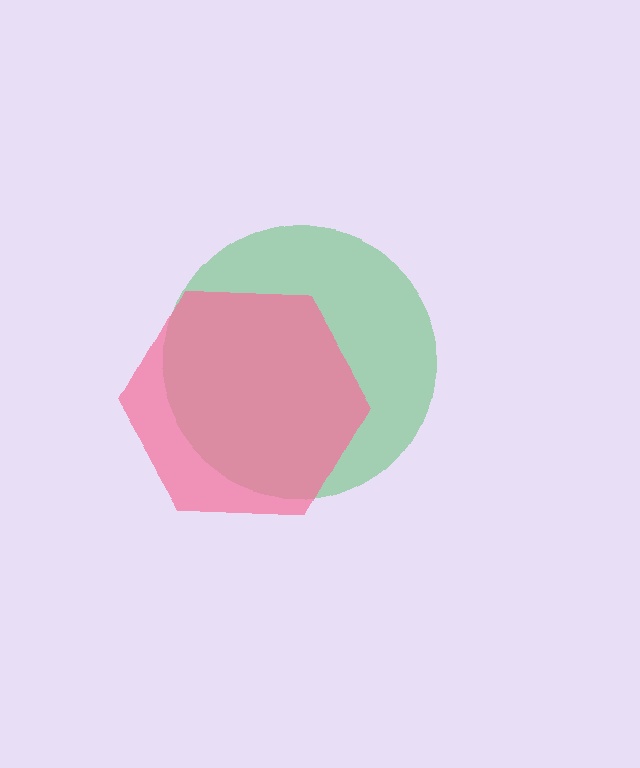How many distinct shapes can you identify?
There are 2 distinct shapes: a green circle, a pink hexagon.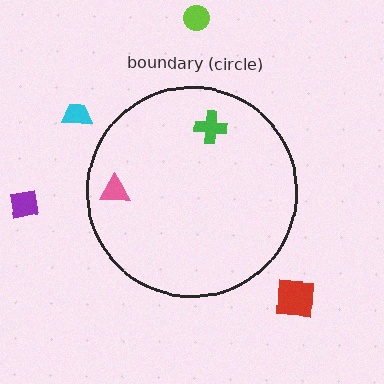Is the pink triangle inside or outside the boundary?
Inside.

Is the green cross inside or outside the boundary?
Inside.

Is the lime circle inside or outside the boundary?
Outside.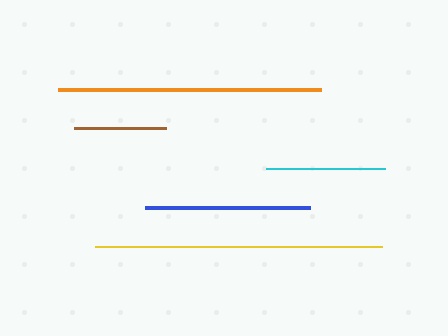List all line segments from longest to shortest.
From longest to shortest: yellow, orange, blue, cyan, brown.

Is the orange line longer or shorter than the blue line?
The orange line is longer than the blue line.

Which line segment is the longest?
The yellow line is the longest at approximately 287 pixels.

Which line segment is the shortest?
The brown line is the shortest at approximately 92 pixels.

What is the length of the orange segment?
The orange segment is approximately 263 pixels long.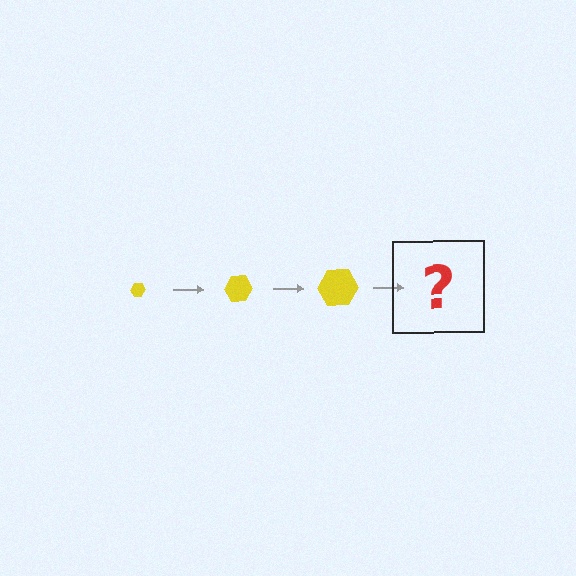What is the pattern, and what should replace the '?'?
The pattern is that the hexagon gets progressively larger each step. The '?' should be a yellow hexagon, larger than the previous one.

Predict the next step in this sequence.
The next step is a yellow hexagon, larger than the previous one.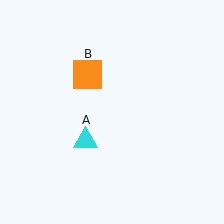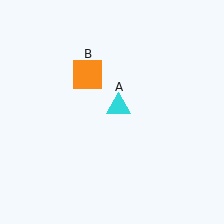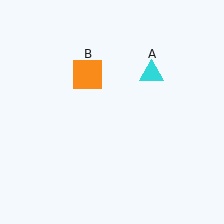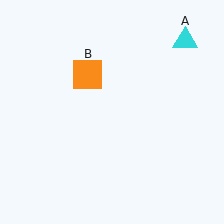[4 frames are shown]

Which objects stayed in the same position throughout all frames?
Orange square (object B) remained stationary.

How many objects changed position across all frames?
1 object changed position: cyan triangle (object A).